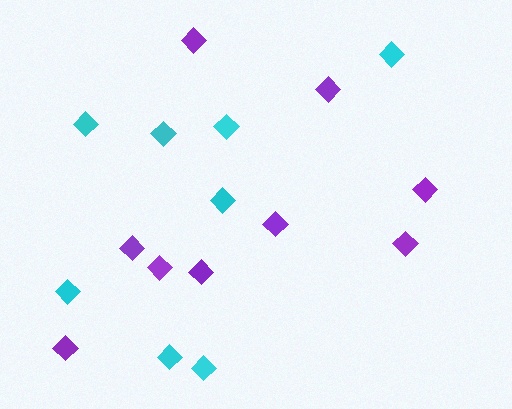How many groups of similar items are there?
There are 2 groups: one group of cyan diamonds (8) and one group of purple diamonds (9).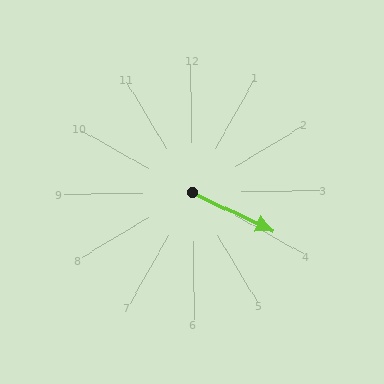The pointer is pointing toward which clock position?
Roughly 4 o'clock.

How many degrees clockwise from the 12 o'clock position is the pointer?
Approximately 116 degrees.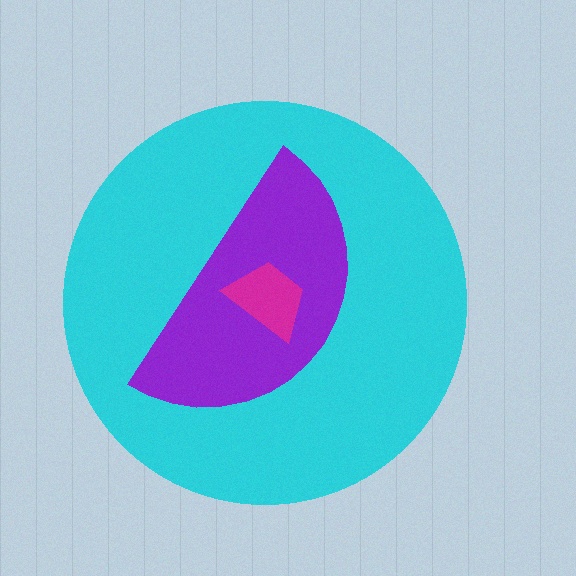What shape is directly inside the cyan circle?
The purple semicircle.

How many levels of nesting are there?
3.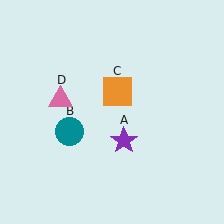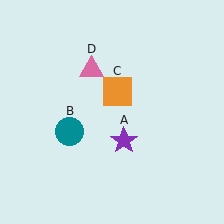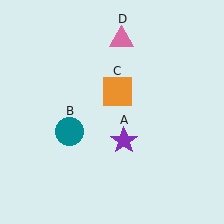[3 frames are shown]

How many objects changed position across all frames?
1 object changed position: pink triangle (object D).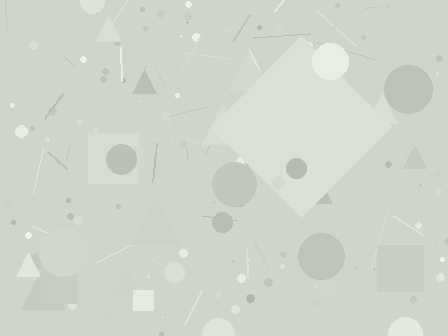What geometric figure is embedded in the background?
A diamond is embedded in the background.